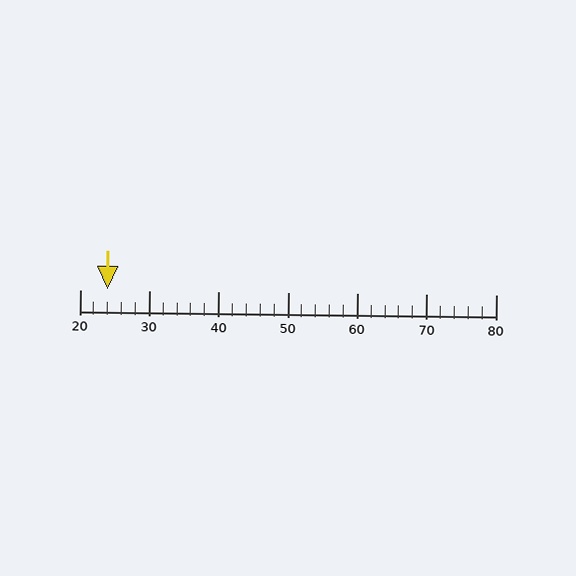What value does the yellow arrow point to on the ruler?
The yellow arrow points to approximately 24.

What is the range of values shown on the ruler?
The ruler shows values from 20 to 80.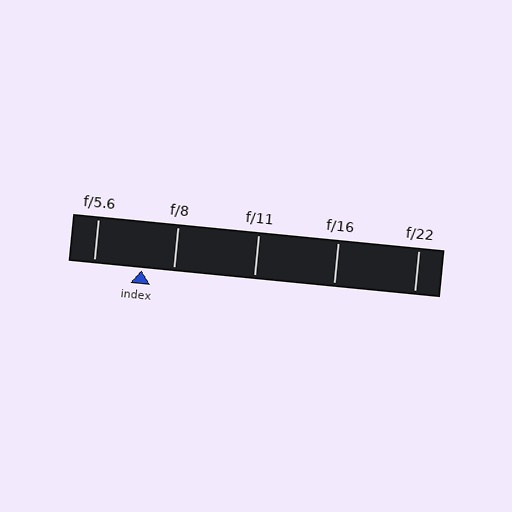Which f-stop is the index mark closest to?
The index mark is closest to f/8.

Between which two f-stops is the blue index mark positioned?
The index mark is between f/5.6 and f/8.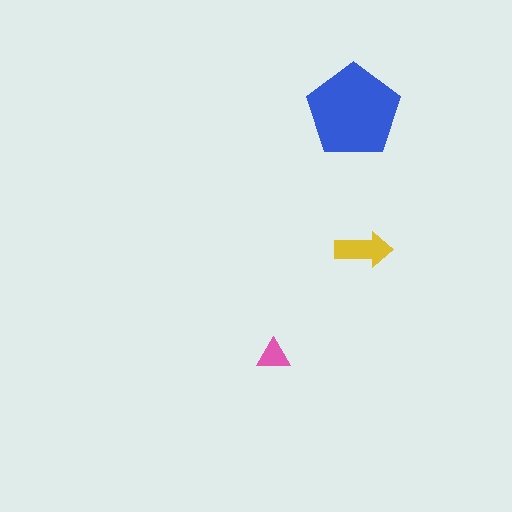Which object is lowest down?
The pink triangle is bottommost.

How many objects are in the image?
There are 3 objects in the image.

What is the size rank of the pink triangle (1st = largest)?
3rd.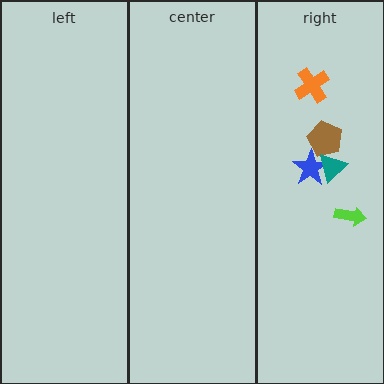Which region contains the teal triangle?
The right region.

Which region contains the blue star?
The right region.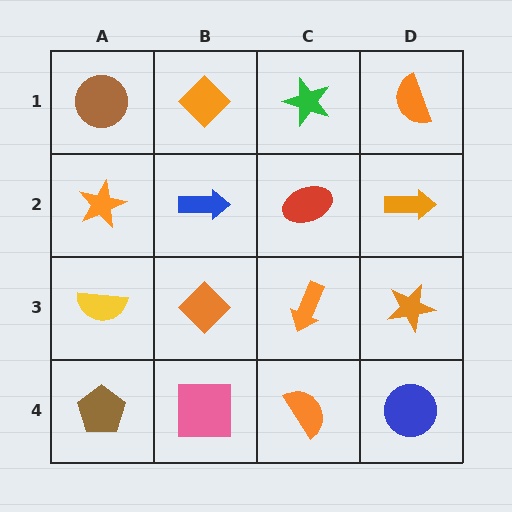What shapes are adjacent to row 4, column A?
A yellow semicircle (row 3, column A), a pink square (row 4, column B).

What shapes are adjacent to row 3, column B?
A blue arrow (row 2, column B), a pink square (row 4, column B), a yellow semicircle (row 3, column A), an orange arrow (row 3, column C).